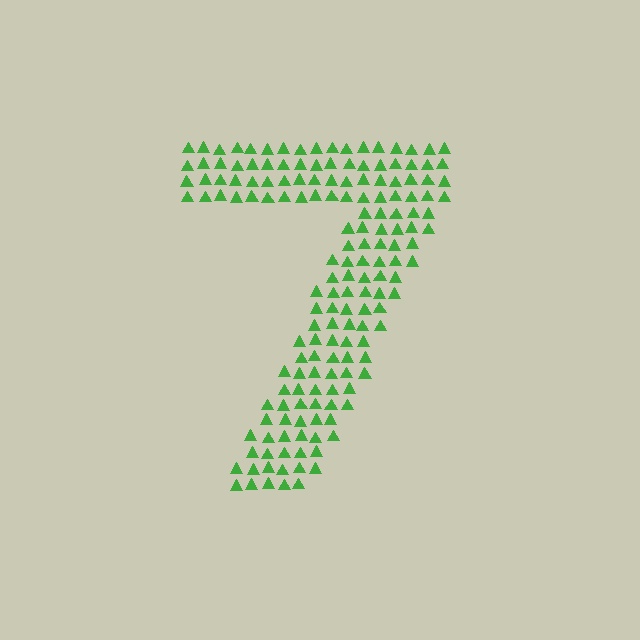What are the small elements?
The small elements are triangles.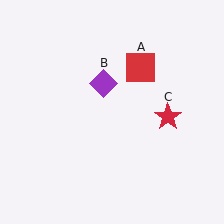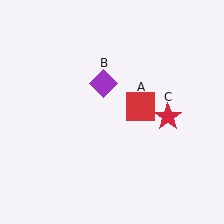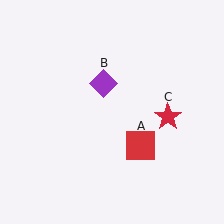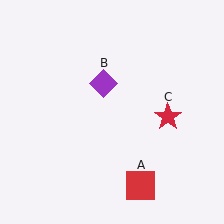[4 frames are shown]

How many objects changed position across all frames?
1 object changed position: red square (object A).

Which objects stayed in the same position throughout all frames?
Purple diamond (object B) and red star (object C) remained stationary.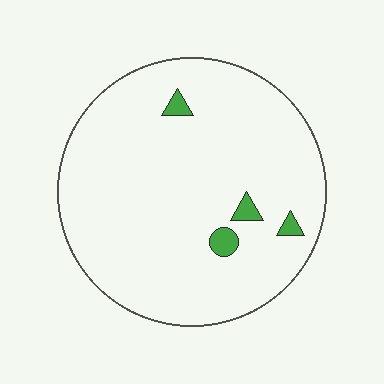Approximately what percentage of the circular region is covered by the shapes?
Approximately 5%.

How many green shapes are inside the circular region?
4.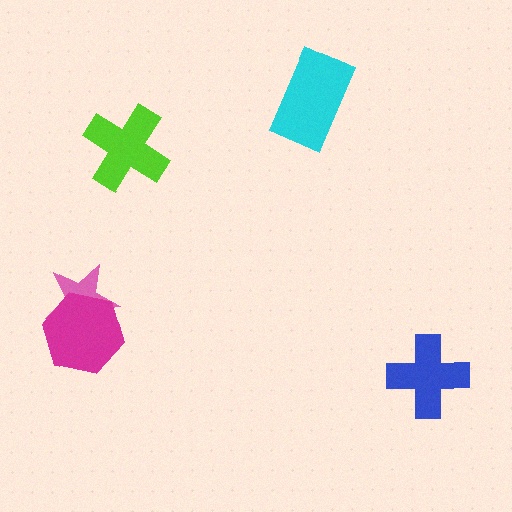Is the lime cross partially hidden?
No, no other shape covers it.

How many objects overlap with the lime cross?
0 objects overlap with the lime cross.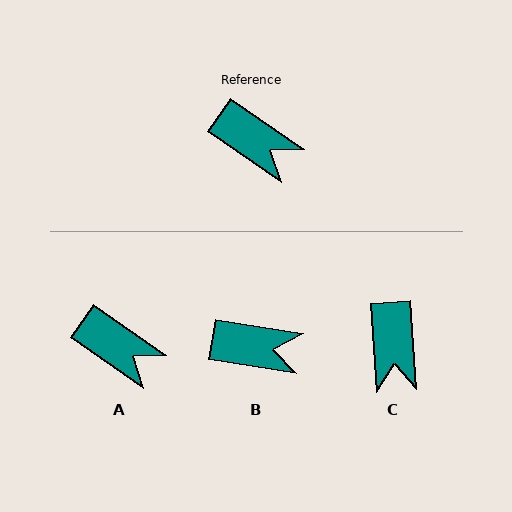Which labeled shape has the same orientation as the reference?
A.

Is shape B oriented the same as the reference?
No, it is off by about 26 degrees.